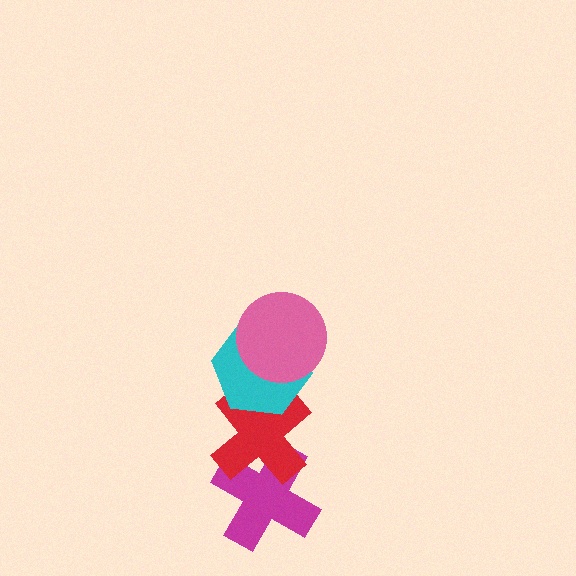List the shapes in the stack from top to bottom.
From top to bottom: the pink circle, the cyan hexagon, the red cross, the magenta cross.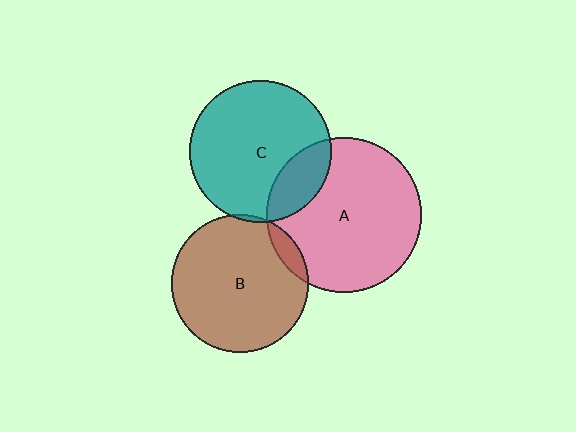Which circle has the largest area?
Circle A (pink).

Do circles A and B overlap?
Yes.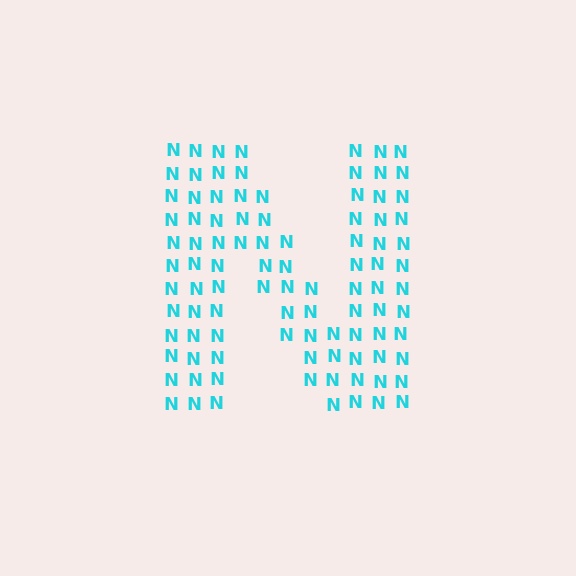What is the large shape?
The large shape is the letter N.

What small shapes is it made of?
It is made of small letter N's.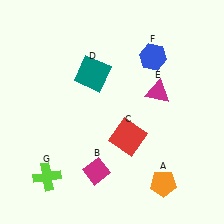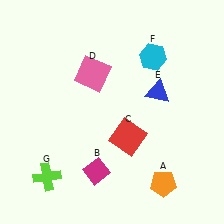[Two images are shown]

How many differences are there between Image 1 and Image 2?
There are 3 differences between the two images.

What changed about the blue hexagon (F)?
In Image 1, F is blue. In Image 2, it changed to cyan.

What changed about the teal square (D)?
In Image 1, D is teal. In Image 2, it changed to pink.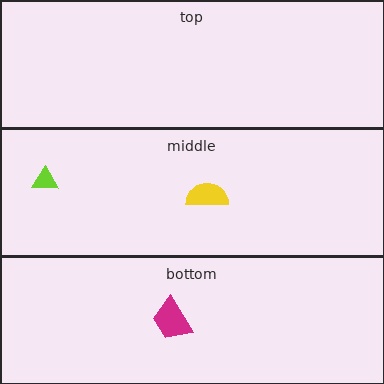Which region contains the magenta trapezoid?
The bottom region.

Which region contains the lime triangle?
The middle region.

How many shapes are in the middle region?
2.